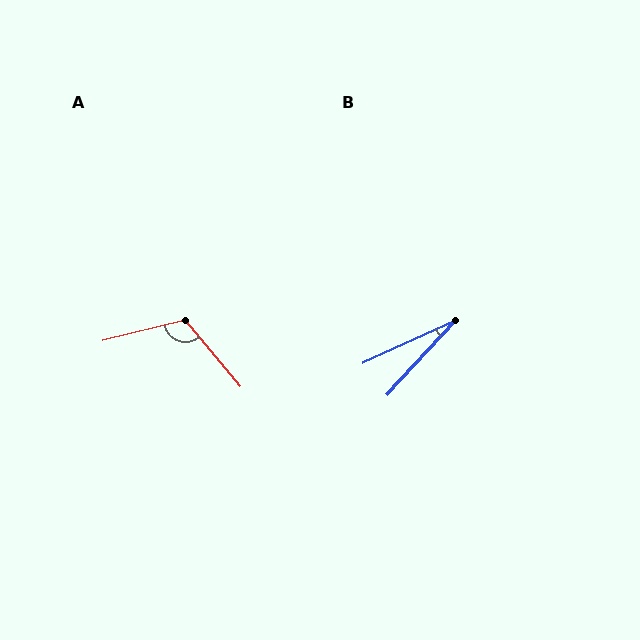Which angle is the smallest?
B, at approximately 22 degrees.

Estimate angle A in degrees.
Approximately 116 degrees.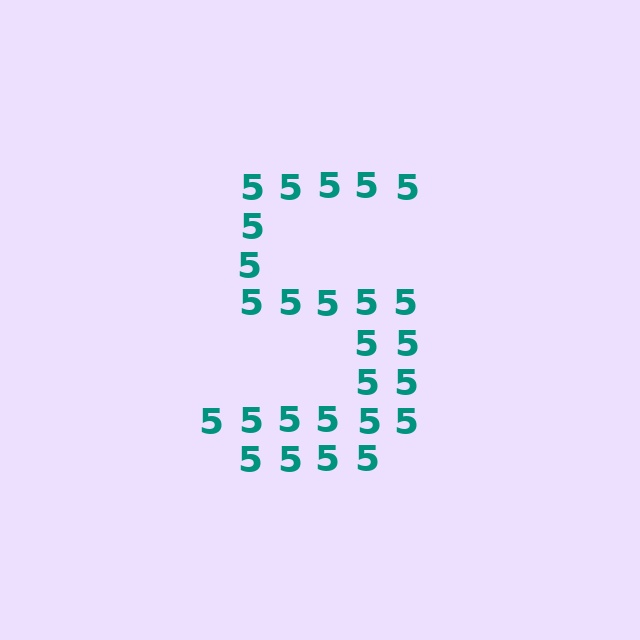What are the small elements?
The small elements are digit 5's.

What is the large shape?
The large shape is the digit 5.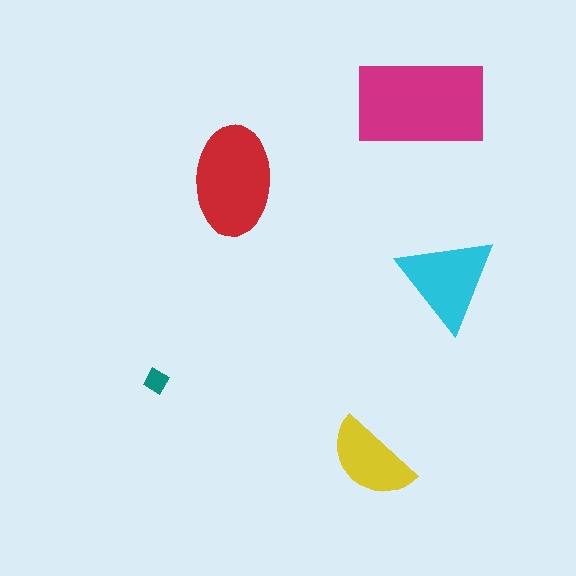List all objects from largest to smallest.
The magenta rectangle, the red ellipse, the cyan triangle, the yellow semicircle, the teal diamond.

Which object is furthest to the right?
The cyan triangle is rightmost.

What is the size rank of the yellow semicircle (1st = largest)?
4th.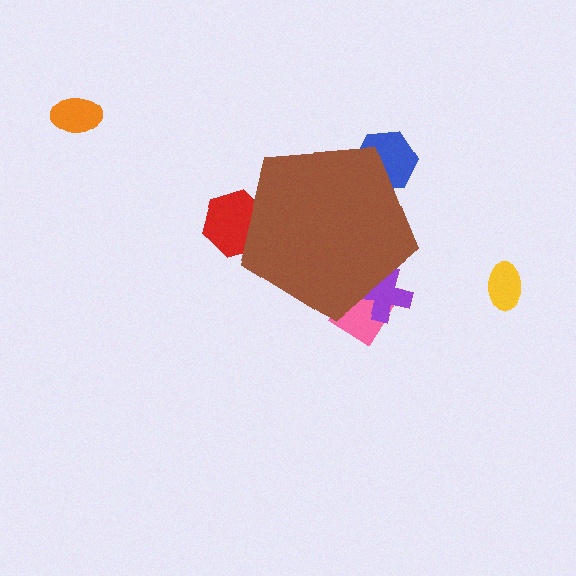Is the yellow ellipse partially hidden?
No, the yellow ellipse is fully visible.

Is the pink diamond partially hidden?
Yes, the pink diamond is partially hidden behind the brown pentagon.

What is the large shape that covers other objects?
A brown pentagon.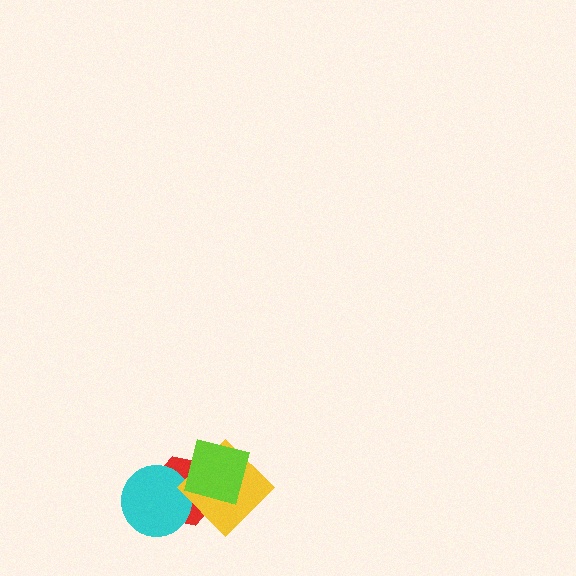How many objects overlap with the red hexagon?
3 objects overlap with the red hexagon.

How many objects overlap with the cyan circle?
2 objects overlap with the cyan circle.